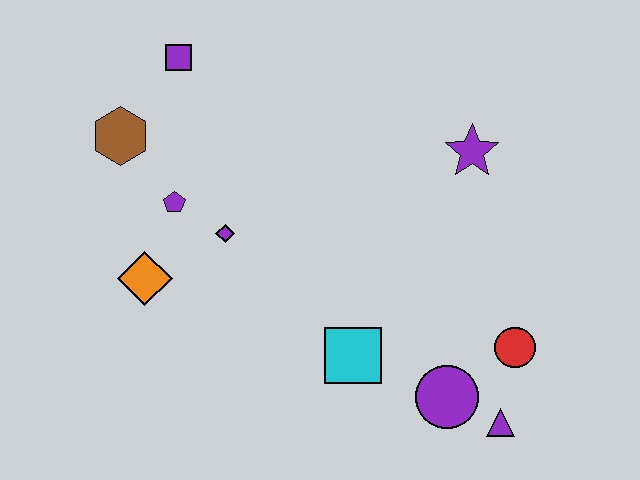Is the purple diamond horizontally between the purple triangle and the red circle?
No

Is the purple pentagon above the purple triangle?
Yes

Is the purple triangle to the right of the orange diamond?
Yes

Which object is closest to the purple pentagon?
The purple diamond is closest to the purple pentagon.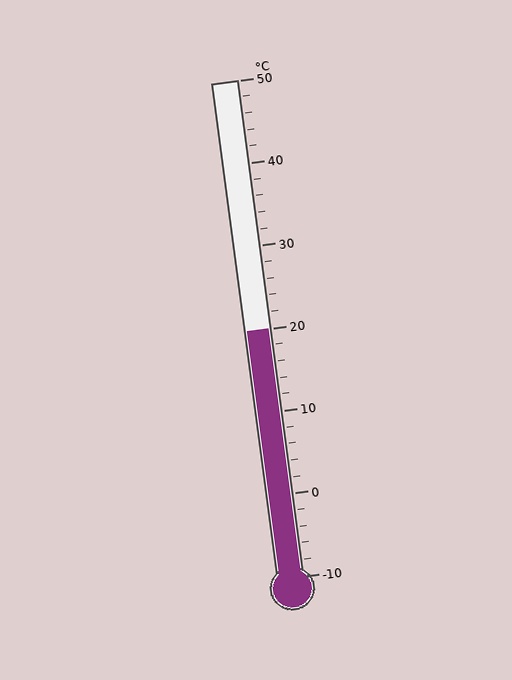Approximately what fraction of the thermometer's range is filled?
The thermometer is filled to approximately 50% of its range.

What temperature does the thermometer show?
The thermometer shows approximately 20°C.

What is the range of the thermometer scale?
The thermometer scale ranges from -10°C to 50°C.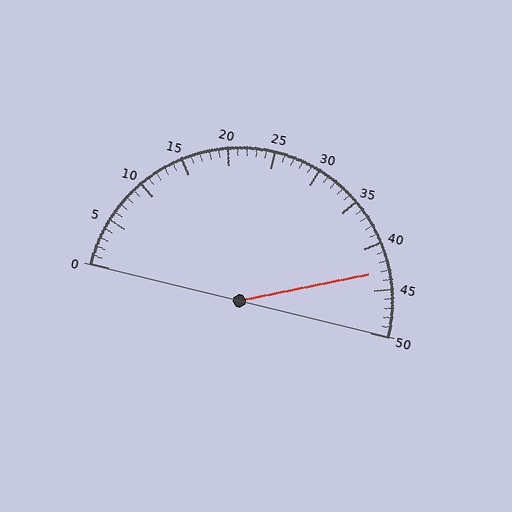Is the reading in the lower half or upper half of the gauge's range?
The reading is in the upper half of the range (0 to 50).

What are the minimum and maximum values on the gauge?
The gauge ranges from 0 to 50.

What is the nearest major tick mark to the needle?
The nearest major tick mark is 45.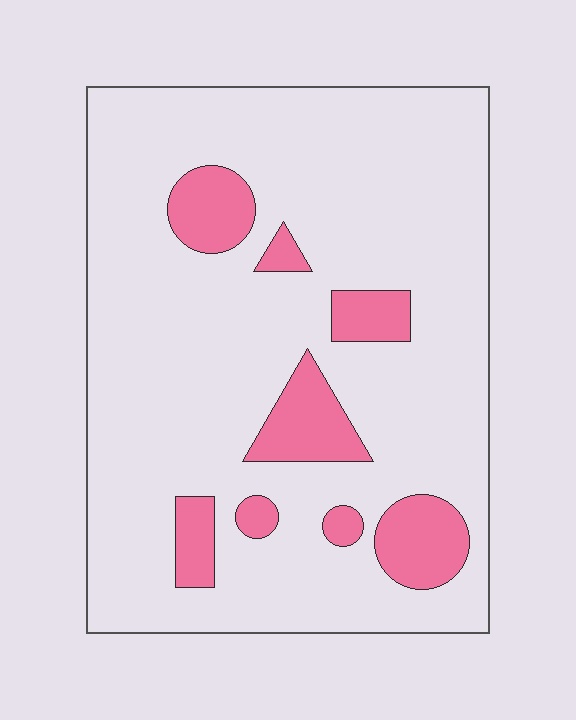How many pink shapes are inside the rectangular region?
8.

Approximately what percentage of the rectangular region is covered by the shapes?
Approximately 15%.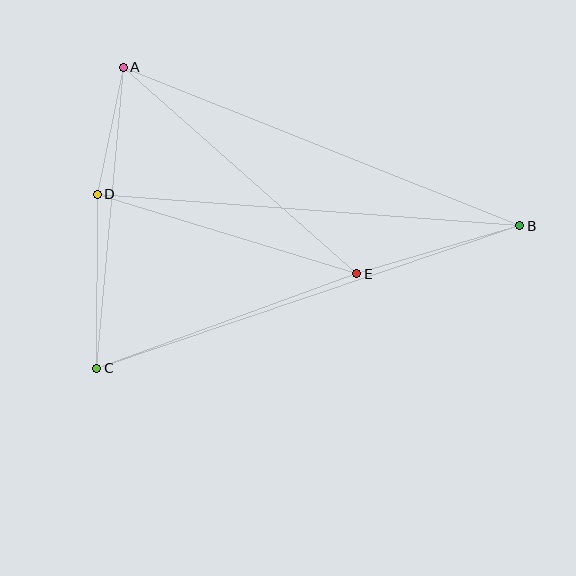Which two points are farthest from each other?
Points B and C are farthest from each other.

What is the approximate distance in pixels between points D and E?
The distance between D and E is approximately 271 pixels.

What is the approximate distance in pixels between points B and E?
The distance between B and E is approximately 170 pixels.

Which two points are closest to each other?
Points A and D are closest to each other.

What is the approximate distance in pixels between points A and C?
The distance between A and C is approximately 302 pixels.